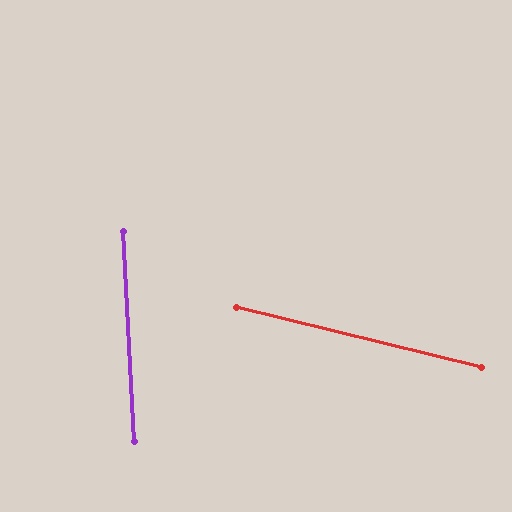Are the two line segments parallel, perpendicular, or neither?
Neither parallel nor perpendicular — they differ by about 73°.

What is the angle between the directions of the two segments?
Approximately 73 degrees.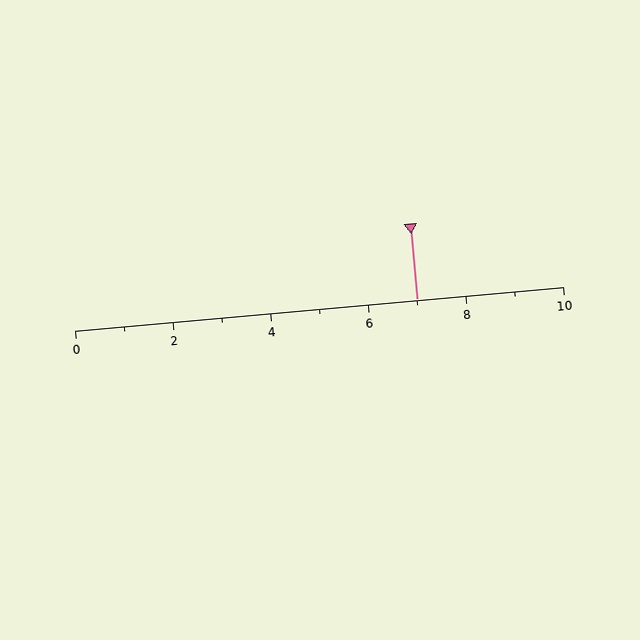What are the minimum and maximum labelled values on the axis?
The axis runs from 0 to 10.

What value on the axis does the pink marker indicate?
The marker indicates approximately 7.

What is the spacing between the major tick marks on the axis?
The major ticks are spaced 2 apart.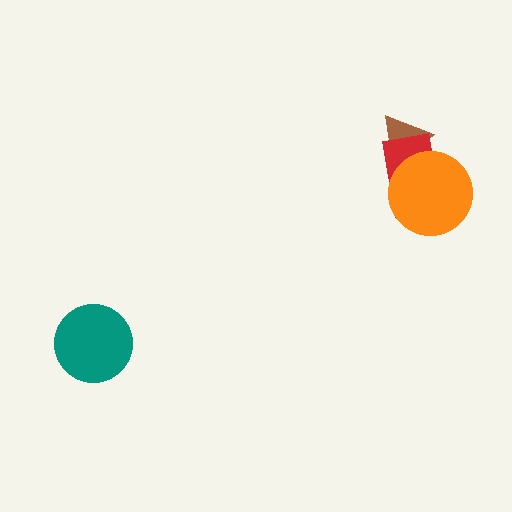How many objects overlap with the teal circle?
0 objects overlap with the teal circle.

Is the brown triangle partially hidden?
Yes, it is partially covered by another shape.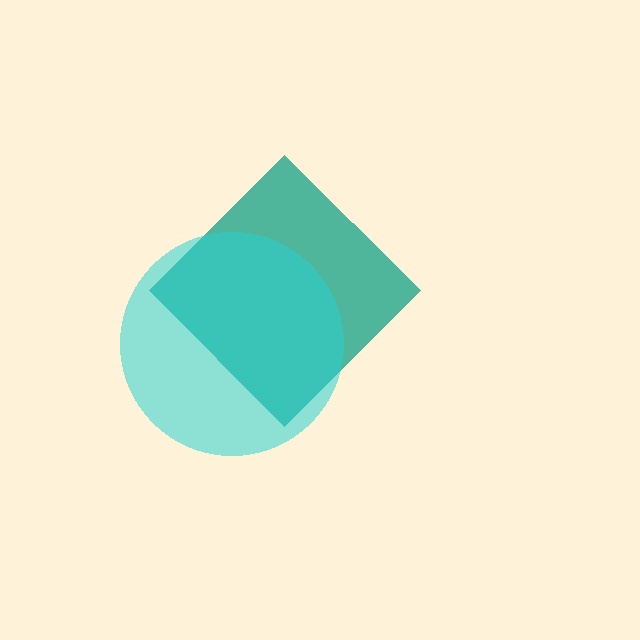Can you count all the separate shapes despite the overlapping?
Yes, there are 2 separate shapes.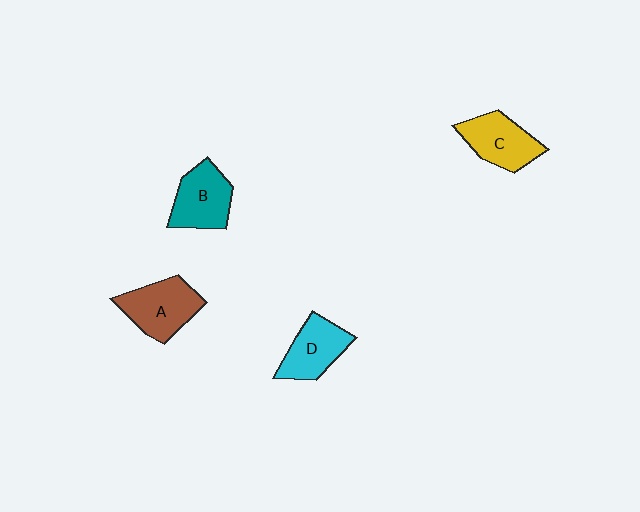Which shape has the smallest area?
Shape D (cyan).